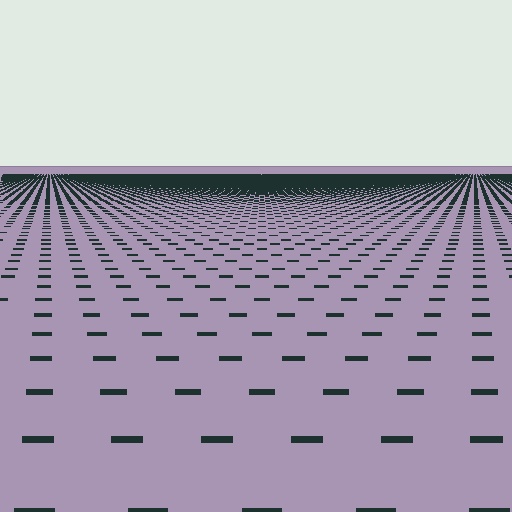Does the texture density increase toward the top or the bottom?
Density increases toward the top.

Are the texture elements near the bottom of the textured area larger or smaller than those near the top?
Larger. Near the bottom, elements are closer to the viewer and appear at a bigger on-screen size.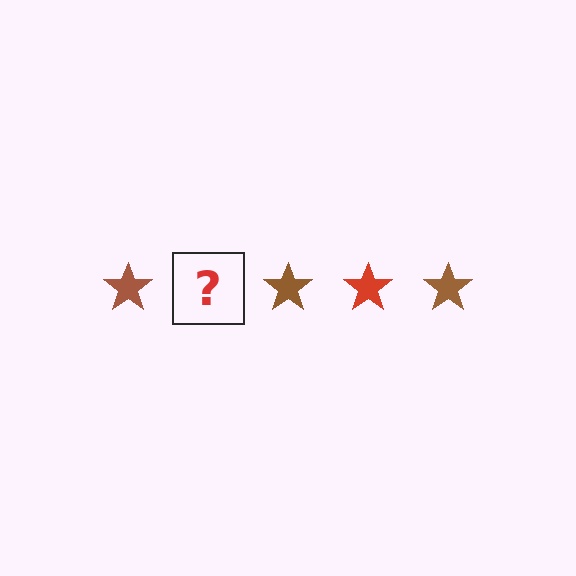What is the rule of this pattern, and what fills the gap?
The rule is that the pattern cycles through brown, red stars. The gap should be filled with a red star.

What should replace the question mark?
The question mark should be replaced with a red star.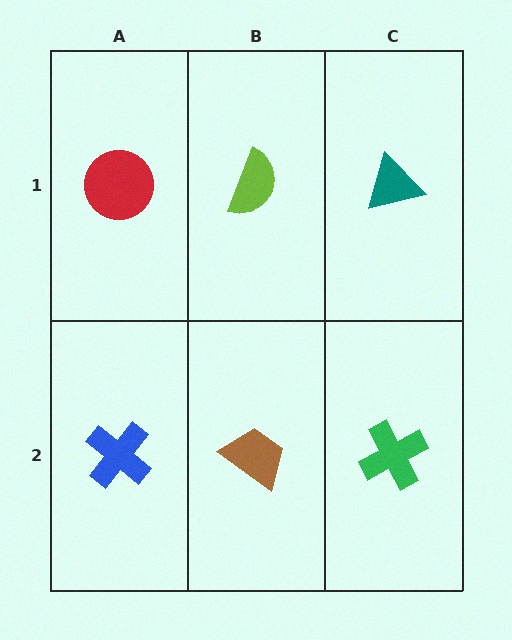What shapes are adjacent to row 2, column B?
A lime semicircle (row 1, column B), a blue cross (row 2, column A), a green cross (row 2, column C).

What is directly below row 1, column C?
A green cross.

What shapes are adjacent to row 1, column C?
A green cross (row 2, column C), a lime semicircle (row 1, column B).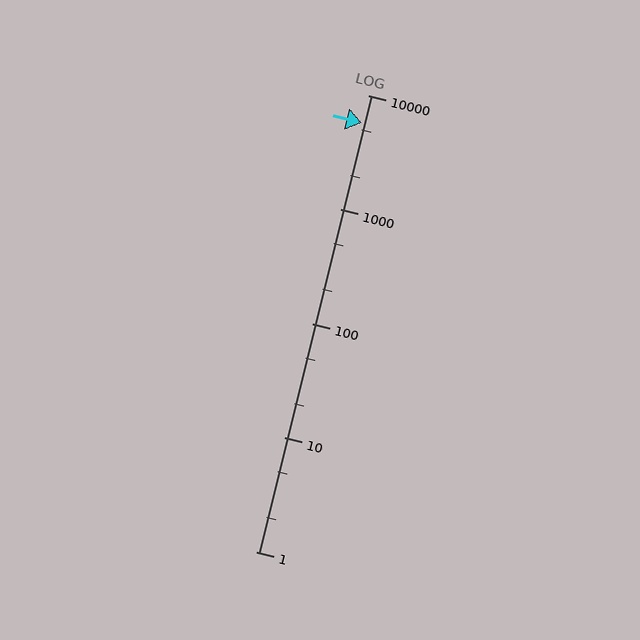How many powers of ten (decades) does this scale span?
The scale spans 4 decades, from 1 to 10000.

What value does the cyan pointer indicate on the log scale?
The pointer indicates approximately 5700.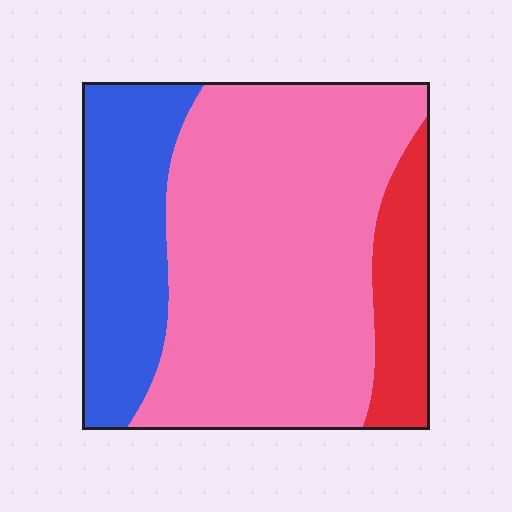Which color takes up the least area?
Red, at roughly 15%.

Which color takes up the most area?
Pink, at roughly 65%.